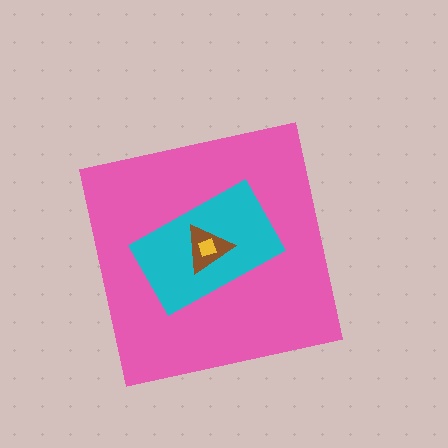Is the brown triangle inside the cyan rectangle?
Yes.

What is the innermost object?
The yellow square.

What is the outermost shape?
The pink square.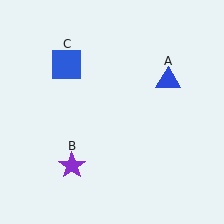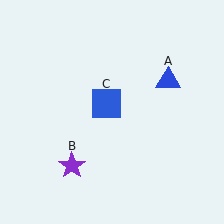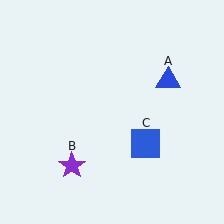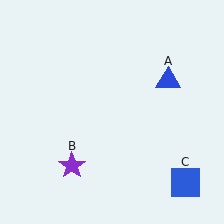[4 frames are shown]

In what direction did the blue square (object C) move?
The blue square (object C) moved down and to the right.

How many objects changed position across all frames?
1 object changed position: blue square (object C).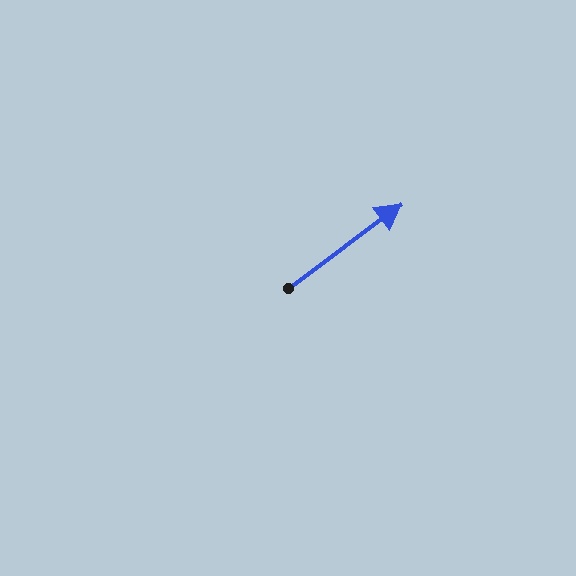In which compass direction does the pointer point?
Northeast.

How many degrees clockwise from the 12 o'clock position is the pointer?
Approximately 53 degrees.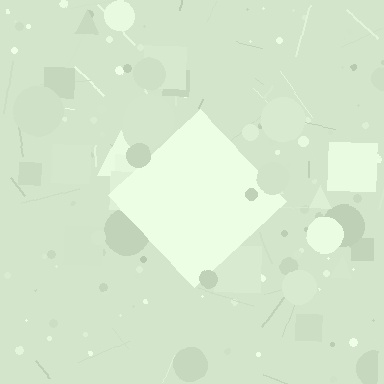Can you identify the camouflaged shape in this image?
The camouflaged shape is a diamond.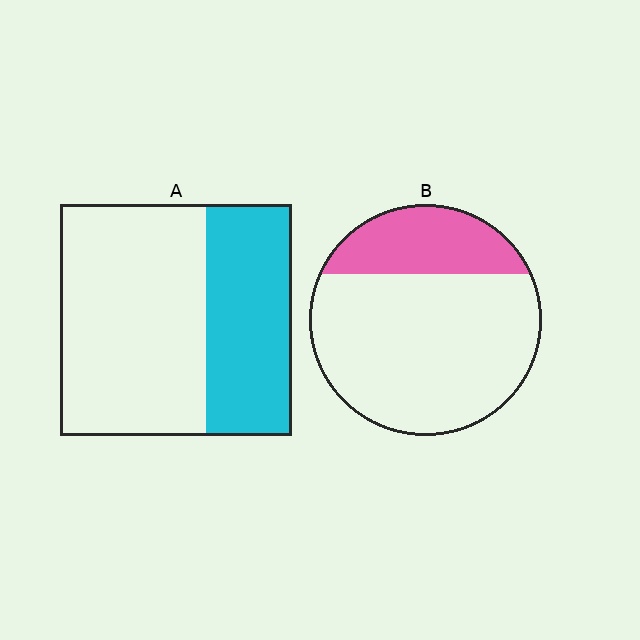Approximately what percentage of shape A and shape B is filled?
A is approximately 35% and B is approximately 25%.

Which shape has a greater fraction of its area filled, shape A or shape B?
Shape A.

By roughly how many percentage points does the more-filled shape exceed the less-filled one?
By roughly 10 percentage points (A over B).